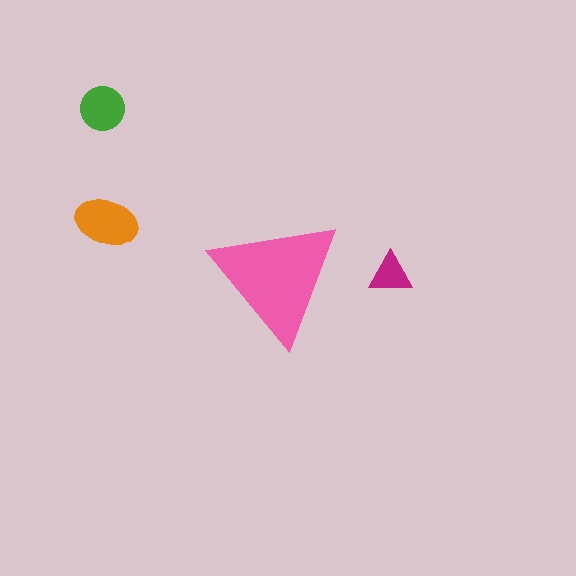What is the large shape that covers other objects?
A pink triangle.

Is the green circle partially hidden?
No, the green circle is fully visible.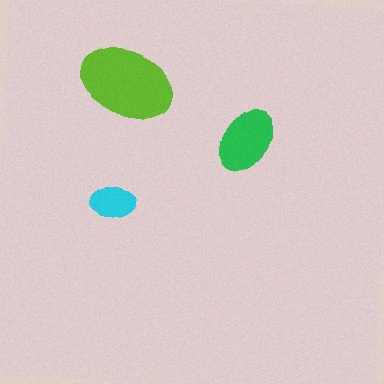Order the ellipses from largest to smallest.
the lime one, the green one, the cyan one.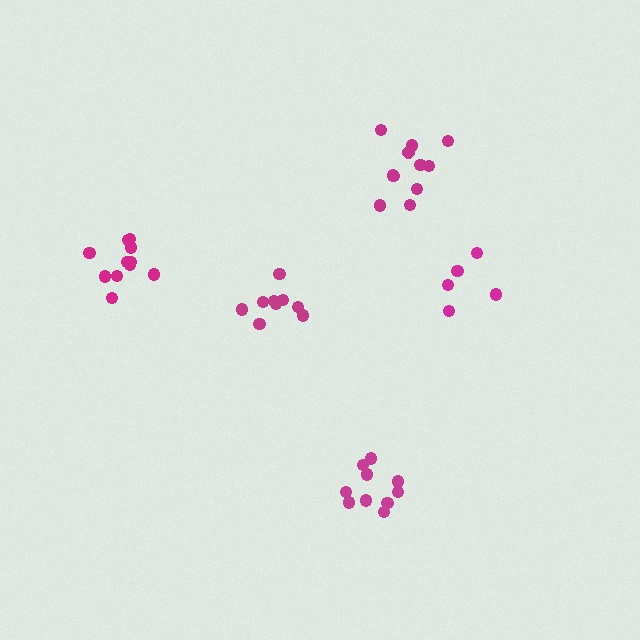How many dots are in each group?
Group 1: 10 dots, Group 2: 11 dots, Group 3: 5 dots, Group 4: 11 dots, Group 5: 9 dots (46 total).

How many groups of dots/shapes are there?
There are 5 groups.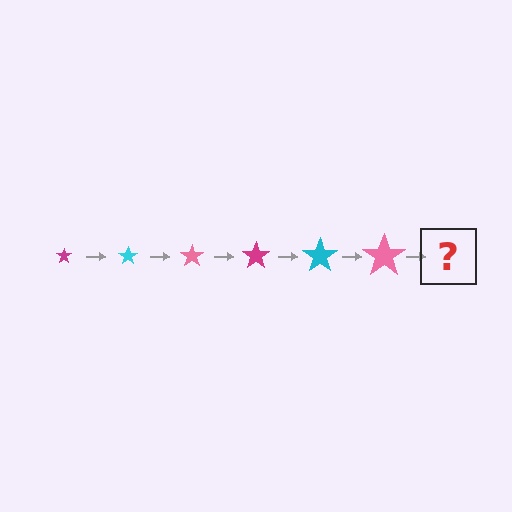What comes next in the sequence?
The next element should be a magenta star, larger than the previous one.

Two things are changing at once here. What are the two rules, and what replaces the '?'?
The two rules are that the star grows larger each step and the color cycles through magenta, cyan, and pink. The '?' should be a magenta star, larger than the previous one.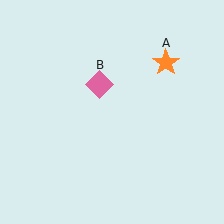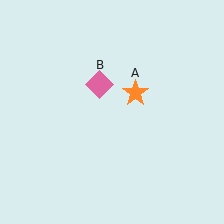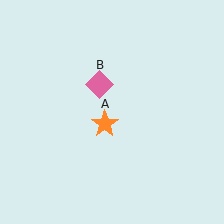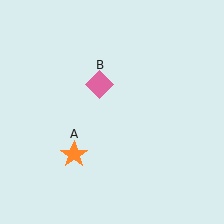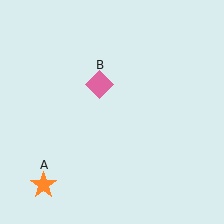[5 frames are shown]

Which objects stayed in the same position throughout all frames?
Pink diamond (object B) remained stationary.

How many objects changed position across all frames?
1 object changed position: orange star (object A).